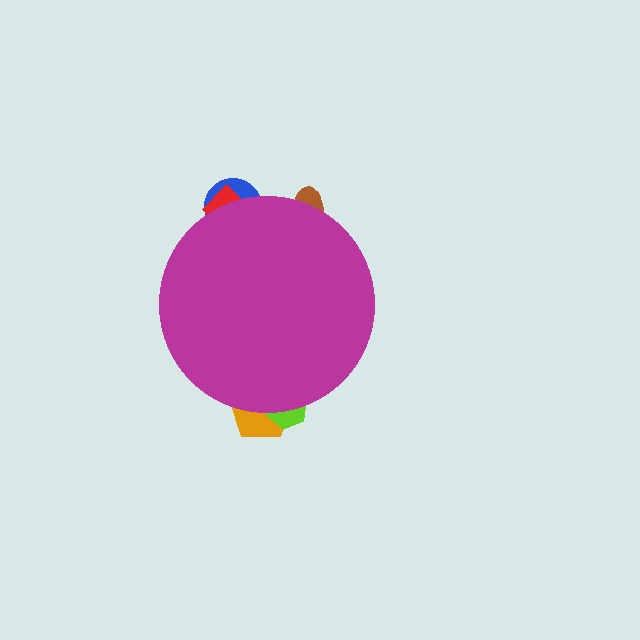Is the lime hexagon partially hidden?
Yes, the lime hexagon is partially hidden behind the magenta circle.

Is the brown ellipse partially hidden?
Yes, the brown ellipse is partially hidden behind the magenta circle.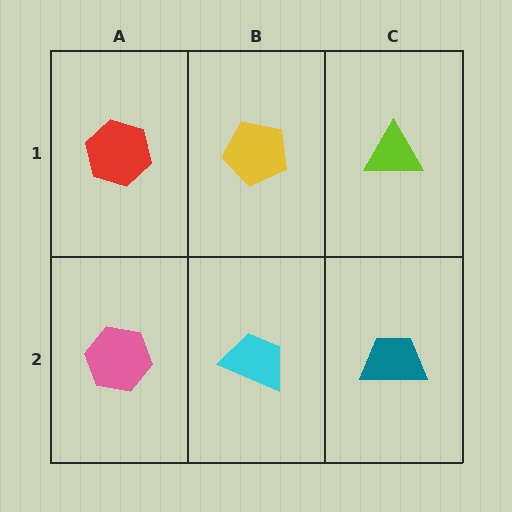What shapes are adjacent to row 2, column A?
A red hexagon (row 1, column A), a cyan trapezoid (row 2, column B).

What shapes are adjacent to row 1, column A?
A pink hexagon (row 2, column A), a yellow pentagon (row 1, column B).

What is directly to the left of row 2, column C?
A cyan trapezoid.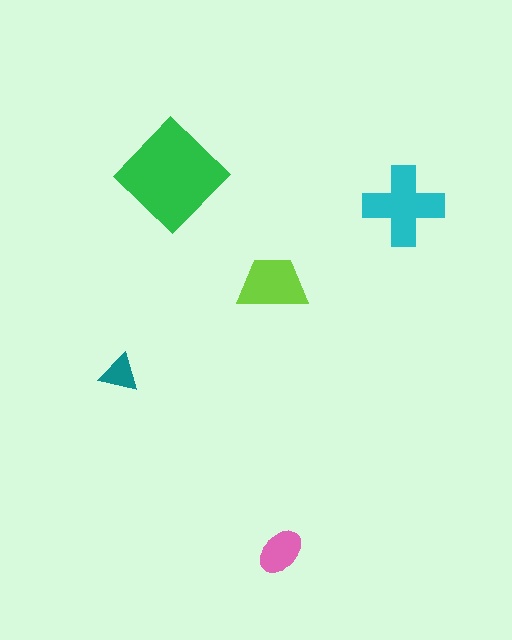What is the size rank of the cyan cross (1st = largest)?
2nd.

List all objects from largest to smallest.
The green diamond, the cyan cross, the lime trapezoid, the pink ellipse, the teal triangle.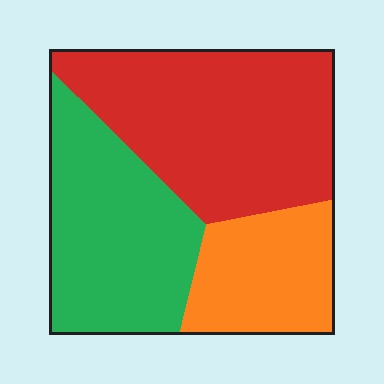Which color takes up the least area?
Orange, at roughly 20%.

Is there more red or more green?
Red.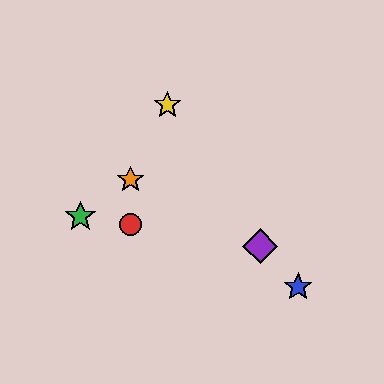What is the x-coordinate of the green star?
The green star is at x≈80.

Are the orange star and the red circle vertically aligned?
Yes, both are at x≈130.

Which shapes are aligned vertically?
The red circle, the orange star are aligned vertically.